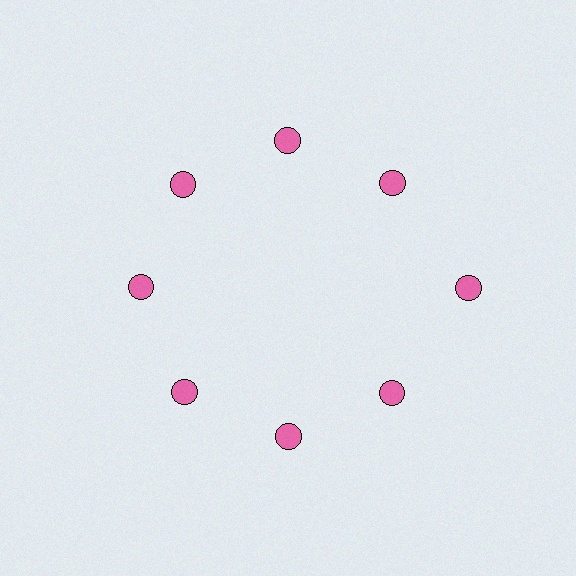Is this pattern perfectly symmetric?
No. The 8 pink circles are arranged in a ring, but one element near the 3 o'clock position is pushed outward from the center, breaking the 8-fold rotational symmetry.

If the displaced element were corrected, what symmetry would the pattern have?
It would have 8-fold rotational symmetry — the pattern would map onto itself every 45 degrees.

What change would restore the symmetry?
The symmetry would be restored by moving it inward, back onto the ring so that all 8 circles sit at equal angles and equal distance from the center.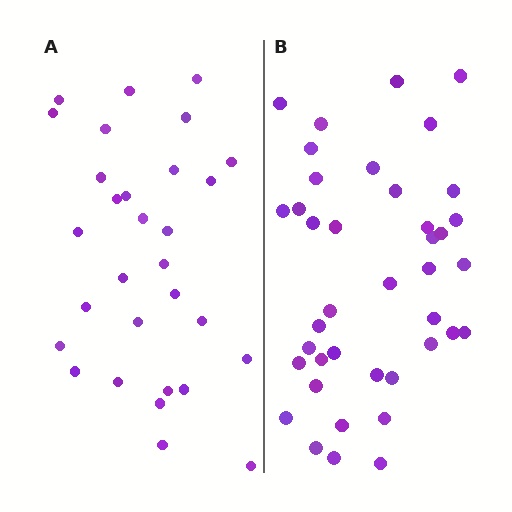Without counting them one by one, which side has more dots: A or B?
Region B (the right region) has more dots.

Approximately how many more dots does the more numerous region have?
Region B has roughly 10 or so more dots than region A.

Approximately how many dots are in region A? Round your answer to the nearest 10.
About 30 dots.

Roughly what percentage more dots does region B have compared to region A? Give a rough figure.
About 35% more.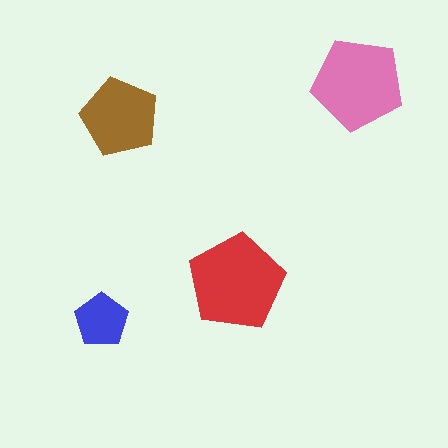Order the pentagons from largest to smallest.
the red one, the pink one, the brown one, the blue one.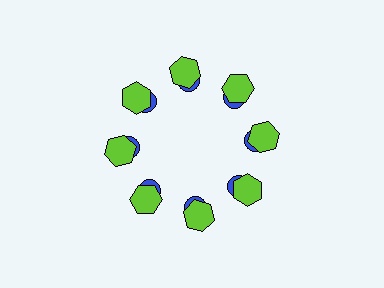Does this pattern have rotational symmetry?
Yes, this pattern has 8-fold rotational symmetry. It looks the same after rotating 45 degrees around the center.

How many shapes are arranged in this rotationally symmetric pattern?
There are 16 shapes, arranged in 8 groups of 2.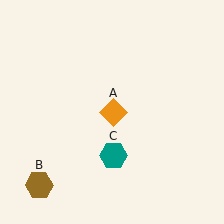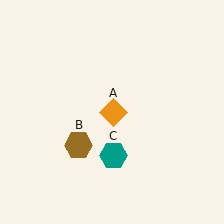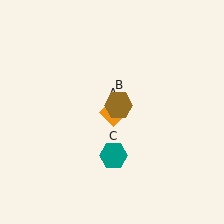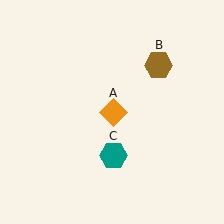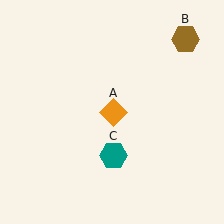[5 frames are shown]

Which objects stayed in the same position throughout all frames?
Orange diamond (object A) and teal hexagon (object C) remained stationary.